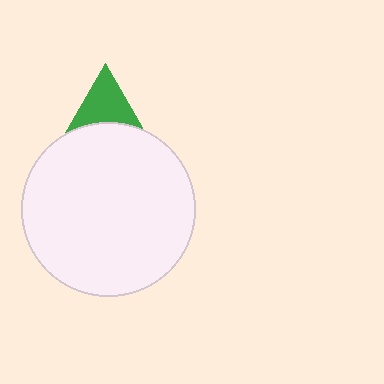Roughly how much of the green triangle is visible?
About half of it is visible (roughly 62%).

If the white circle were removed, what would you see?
You would see the complete green triangle.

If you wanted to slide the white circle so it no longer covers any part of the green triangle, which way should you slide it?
Slide it down — that is the most direct way to separate the two shapes.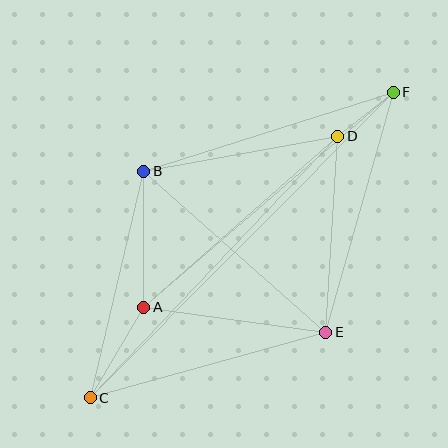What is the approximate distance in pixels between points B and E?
The distance between B and E is approximately 243 pixels.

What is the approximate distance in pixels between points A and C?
The distance between A and C is approximately 105 pixels.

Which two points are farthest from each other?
Points C and F are farthest from each other.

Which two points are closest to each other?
Points D and F are closest to each other.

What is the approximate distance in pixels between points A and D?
The distance between A and D is approximately 259 pixels.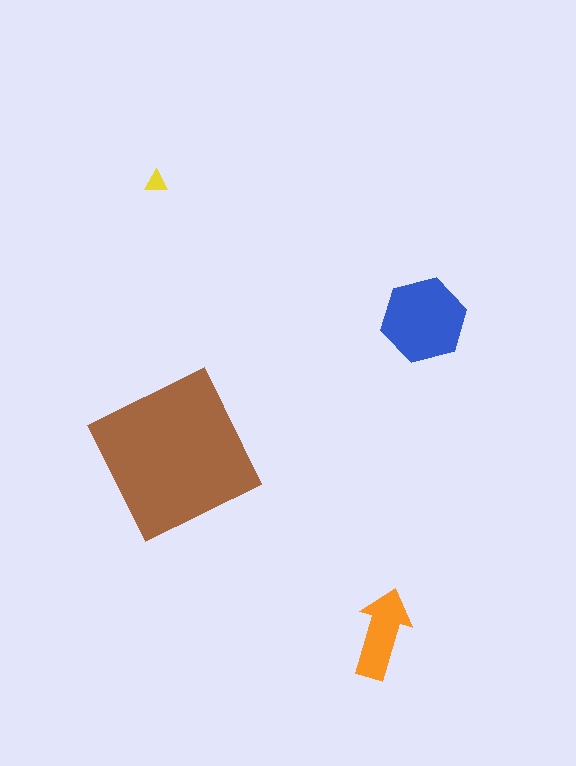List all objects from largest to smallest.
The brown square, the blue hexagon, the orange arrow, the yellow triangle.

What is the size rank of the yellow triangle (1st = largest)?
4th.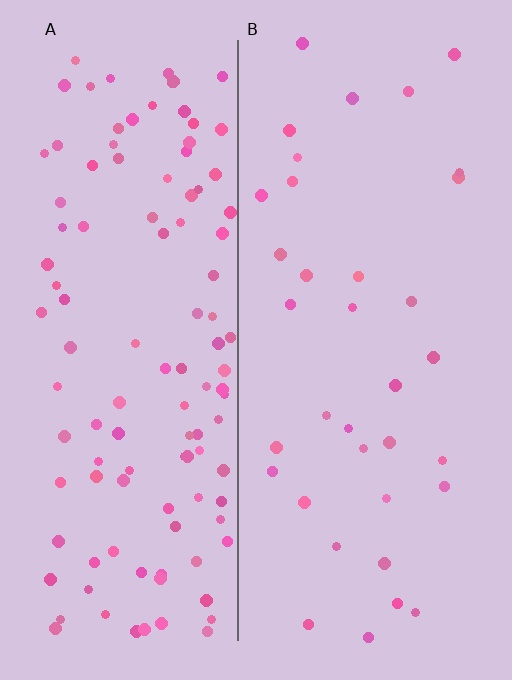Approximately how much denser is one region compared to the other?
Approximately 3.3× — region A over region B.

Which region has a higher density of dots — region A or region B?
A (the left).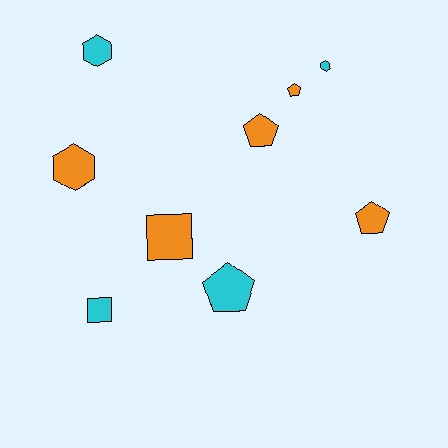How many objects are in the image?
There are 9 objects.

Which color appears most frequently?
Orange, with 5 objects.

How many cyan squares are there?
There is 1 cyan square.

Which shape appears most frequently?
Pentagon, with 4 objects.